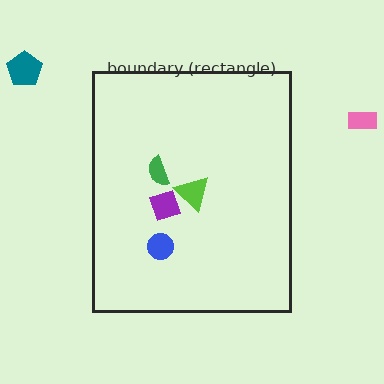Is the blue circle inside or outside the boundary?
Inside.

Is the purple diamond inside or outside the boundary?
Inside.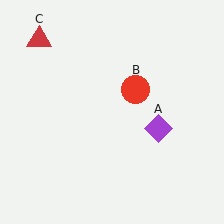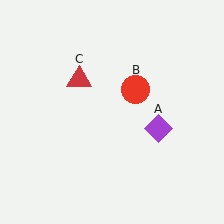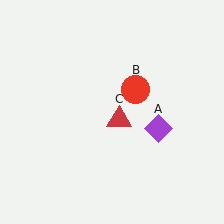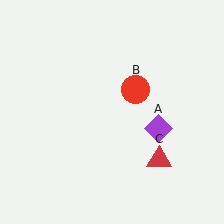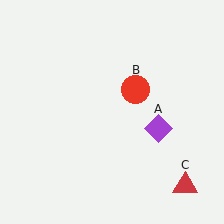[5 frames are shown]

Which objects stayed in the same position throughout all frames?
Purple diamond (object A) and red circle (object B) remained stationary.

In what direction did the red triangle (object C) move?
The red triangle (object C) moved down and to the right.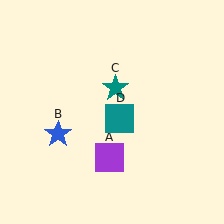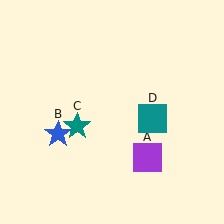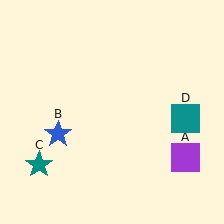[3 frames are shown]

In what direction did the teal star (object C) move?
The teal star (object C) moved down and to the left.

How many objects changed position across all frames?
3 objects changed position: purple square (object A), teal star (object C), teal square (object D).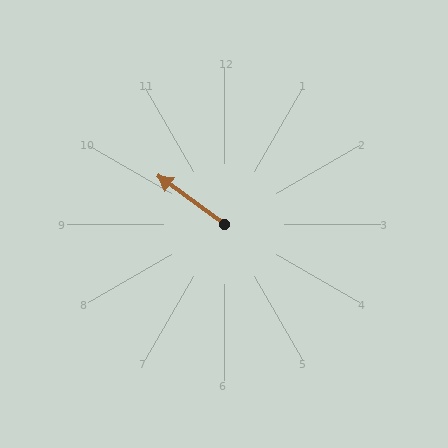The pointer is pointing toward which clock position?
Roughly 10 o'clock.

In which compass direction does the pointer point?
Northwest.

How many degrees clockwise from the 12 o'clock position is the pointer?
Approximately 306 degrees.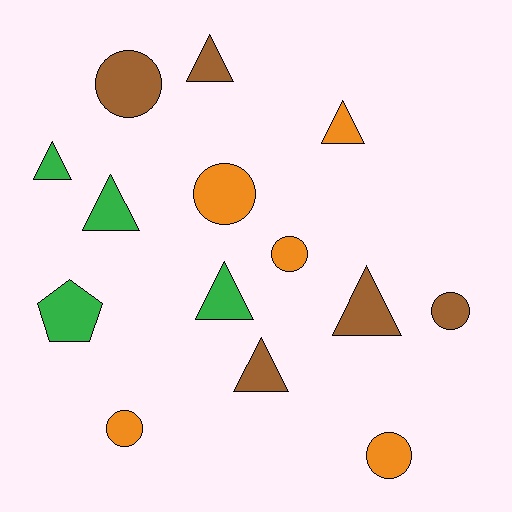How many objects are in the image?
There are 14 objects.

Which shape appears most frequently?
Triangle, with 7 objects.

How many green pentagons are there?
There is 1 green pentagon.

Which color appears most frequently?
Orange, with 5 objects.